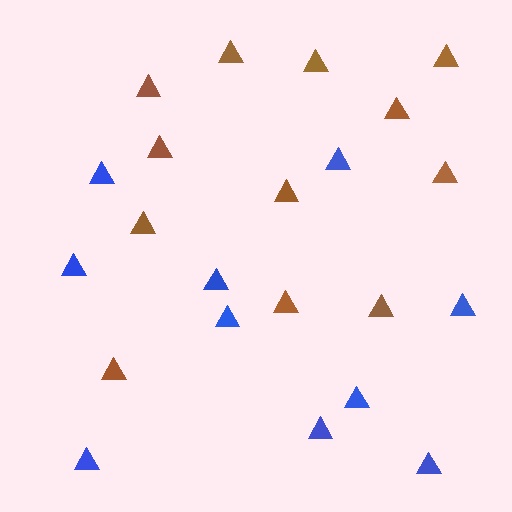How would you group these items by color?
There are 2 groups: one group of blue triangles (10) and one group of brown triangles (12).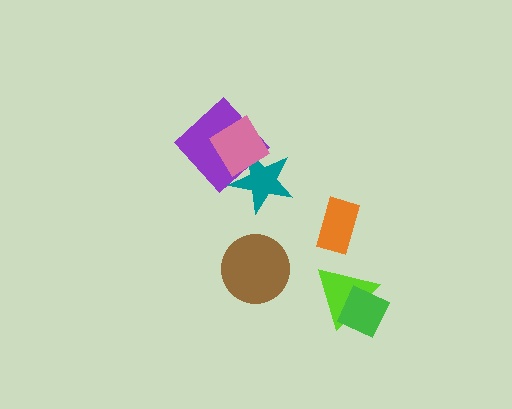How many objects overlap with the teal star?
2 objects overlap with the teal star.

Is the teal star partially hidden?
Yes, it is partially covered by another shape.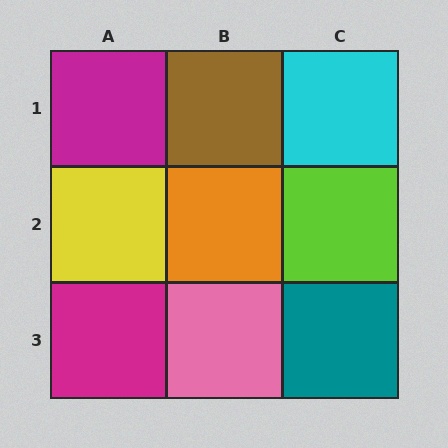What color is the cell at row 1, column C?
Cyan.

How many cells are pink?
1 cell is pink.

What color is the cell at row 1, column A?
Magenta.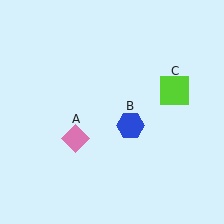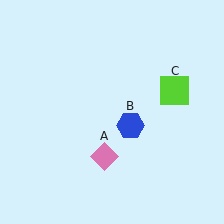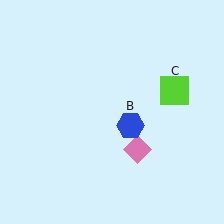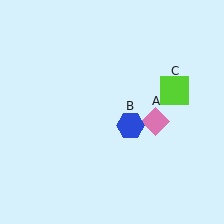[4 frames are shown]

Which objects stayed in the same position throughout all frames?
Blue hexagon (object B) and lime square (object C) remained stationary.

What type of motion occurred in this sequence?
The pink diamond (object A) rotated counterclockwise around the center of the scene.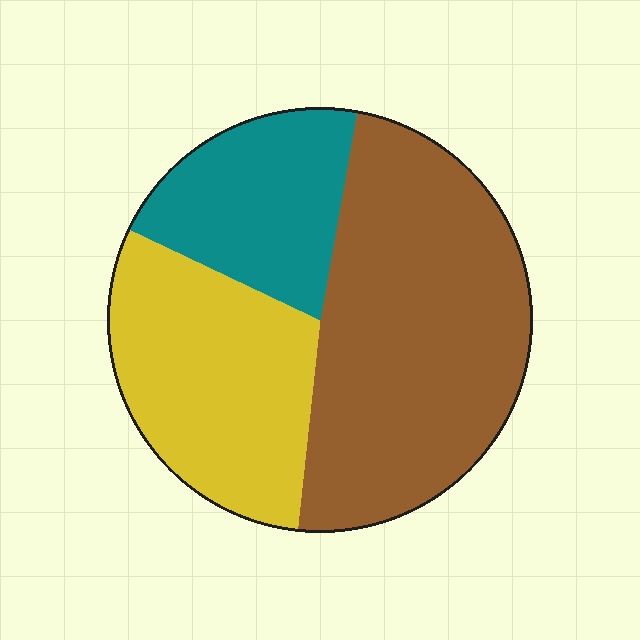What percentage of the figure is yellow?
Yellow takes up about one third (1/3) of the figure.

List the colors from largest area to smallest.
From largest to smallest: brown, yellow, teal.